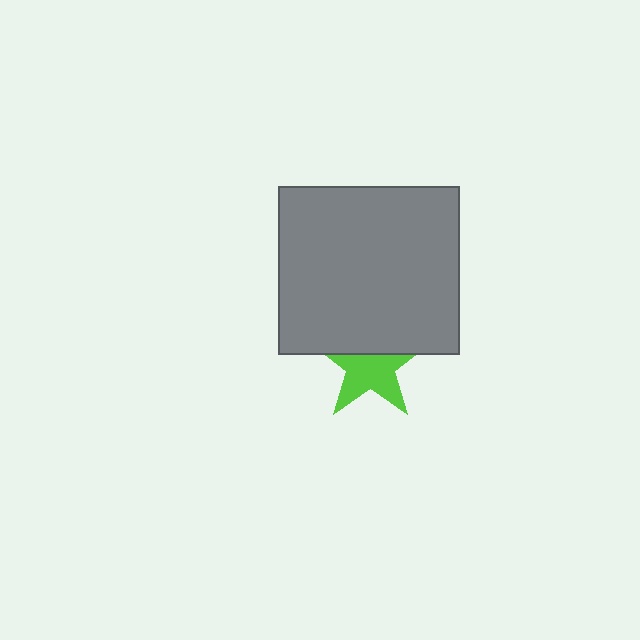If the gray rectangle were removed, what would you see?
You would see the complete lime star.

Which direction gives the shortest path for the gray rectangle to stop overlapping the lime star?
Moving up gives the shortest separation.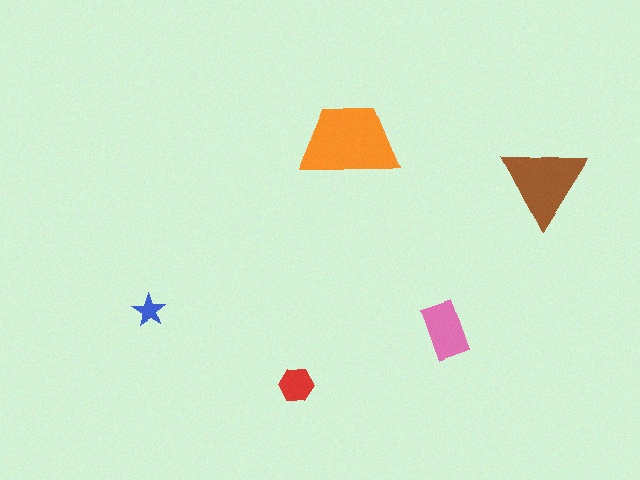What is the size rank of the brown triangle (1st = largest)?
2nd.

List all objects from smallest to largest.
The blue star, the red hexagon, the pink rectangle, the brown triangle, the orange trapezoid.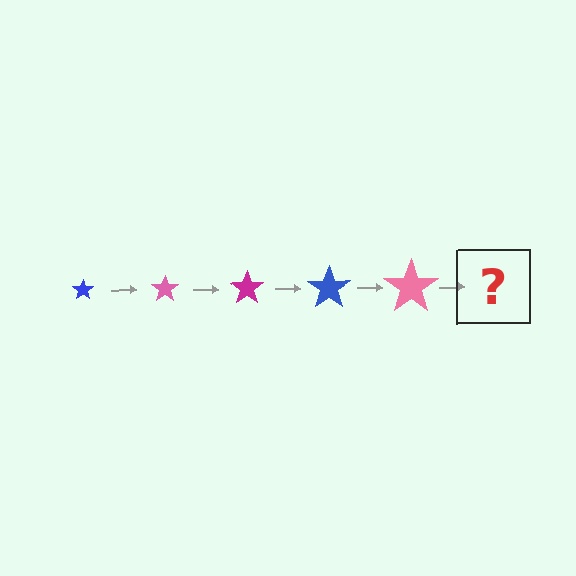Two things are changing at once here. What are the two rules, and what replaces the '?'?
The two rules are that the star grows larger each step and the color cycles through blue, pink, and magenta. The '?' should be a magenta star, larger than the previous one.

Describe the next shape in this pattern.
It should be a magenta star, larger than the previous one.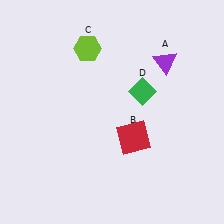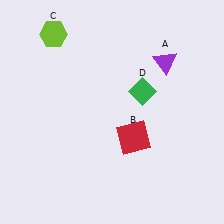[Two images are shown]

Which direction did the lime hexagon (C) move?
The lime hexagon (C) moved left.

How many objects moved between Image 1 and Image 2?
1 object moved between the two images.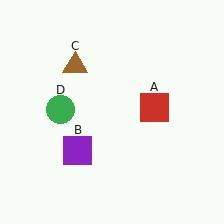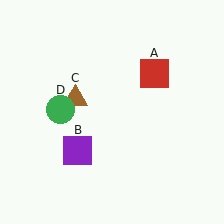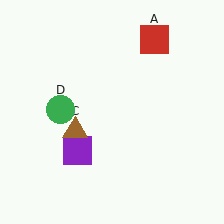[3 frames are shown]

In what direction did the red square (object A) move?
The red square (object A) moved up.